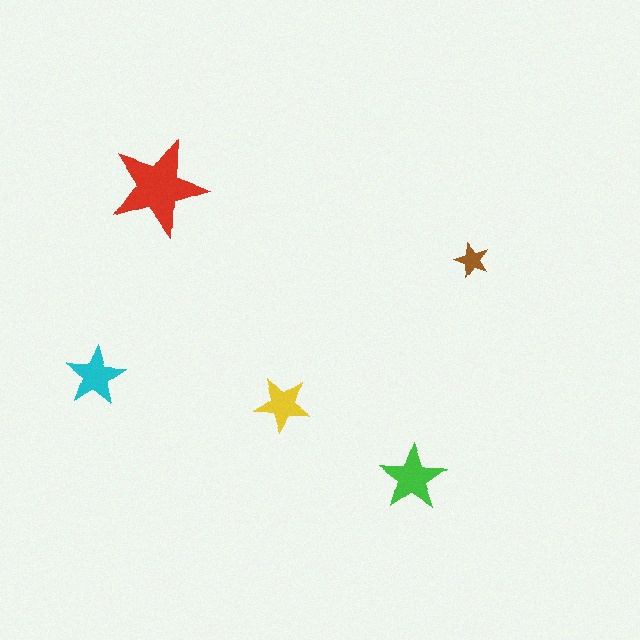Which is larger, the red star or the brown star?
The red one.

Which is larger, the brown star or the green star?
The green one.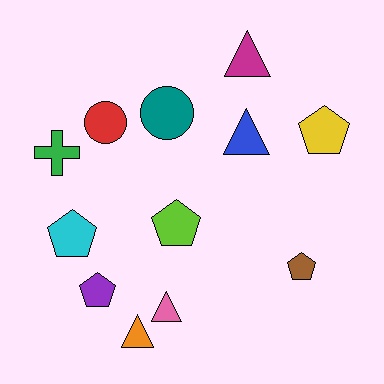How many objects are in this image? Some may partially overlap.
There are 12 objects.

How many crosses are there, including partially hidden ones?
There is 1 cross.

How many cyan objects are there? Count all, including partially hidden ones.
There is 1 cyan object.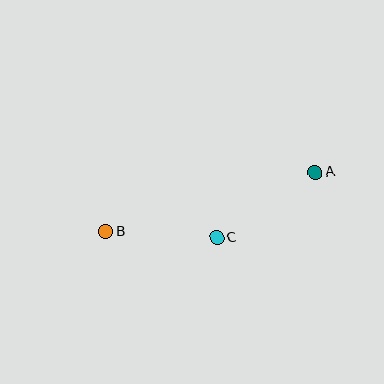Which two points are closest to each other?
Points B and C are closest to each other.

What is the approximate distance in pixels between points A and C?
The distance between A and C is approximately 118 pixels.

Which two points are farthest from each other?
Points A and B are farthest from each other.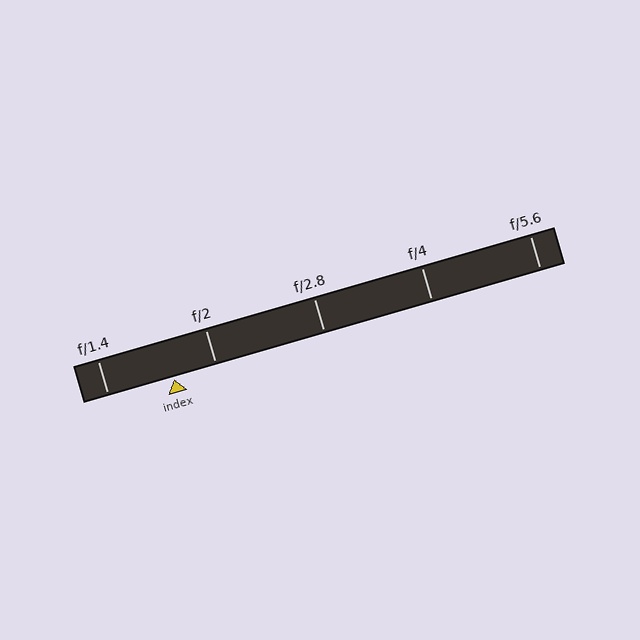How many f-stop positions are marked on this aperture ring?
There are 5 f-stop positions marked.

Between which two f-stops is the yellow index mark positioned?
The index mark is between f/1.4 and f/2.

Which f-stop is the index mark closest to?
The index mark is closest to f/2.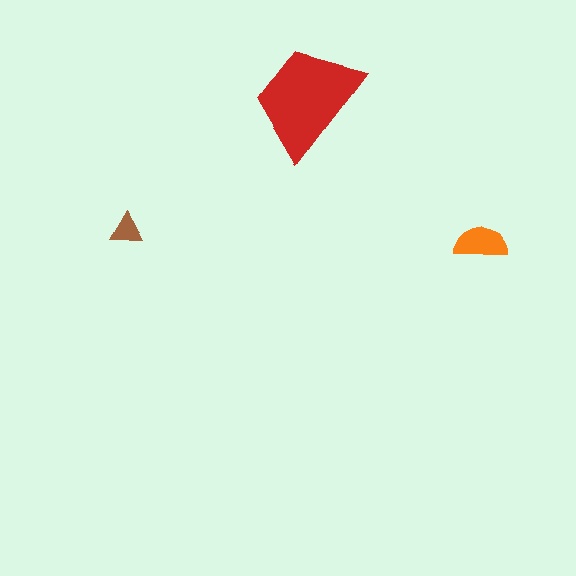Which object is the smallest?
The brown triangle.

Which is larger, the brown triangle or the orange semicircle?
The orange semicircle.